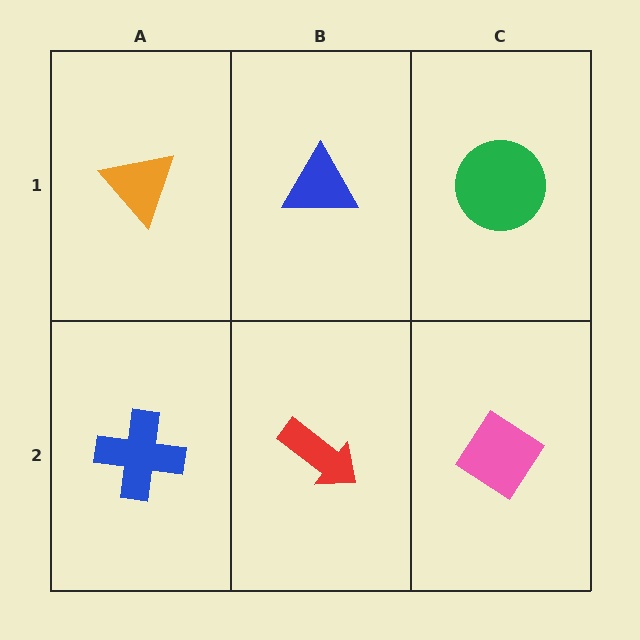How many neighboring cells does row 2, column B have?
3.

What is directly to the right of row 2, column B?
A pink diamond.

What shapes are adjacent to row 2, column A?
An orange triangle (row 1, column A), a red arrow (row 2, column B).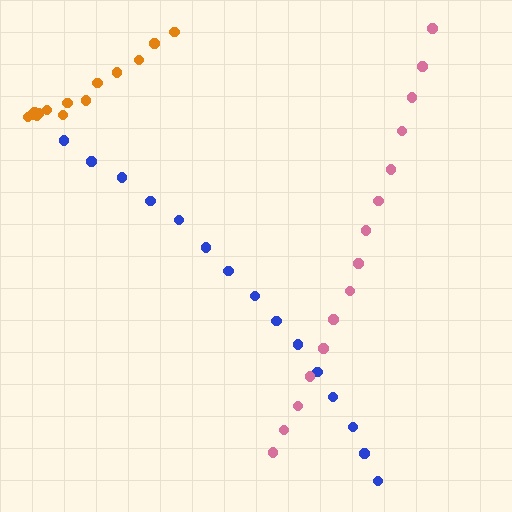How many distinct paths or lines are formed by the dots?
There are 3 distinct paths.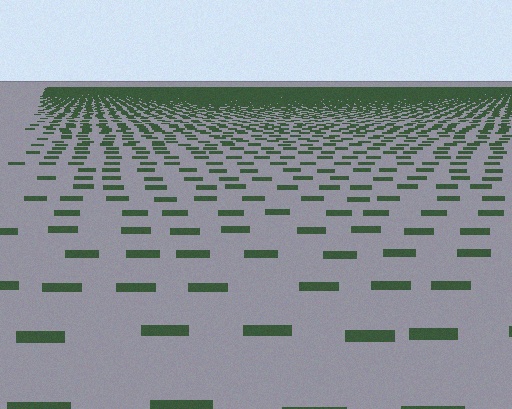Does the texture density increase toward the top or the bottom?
Density increases toward the top.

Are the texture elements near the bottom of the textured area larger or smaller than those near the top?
Larger. Near the bottom, elements are closer to the viewer and appear at a bigger on-screen size.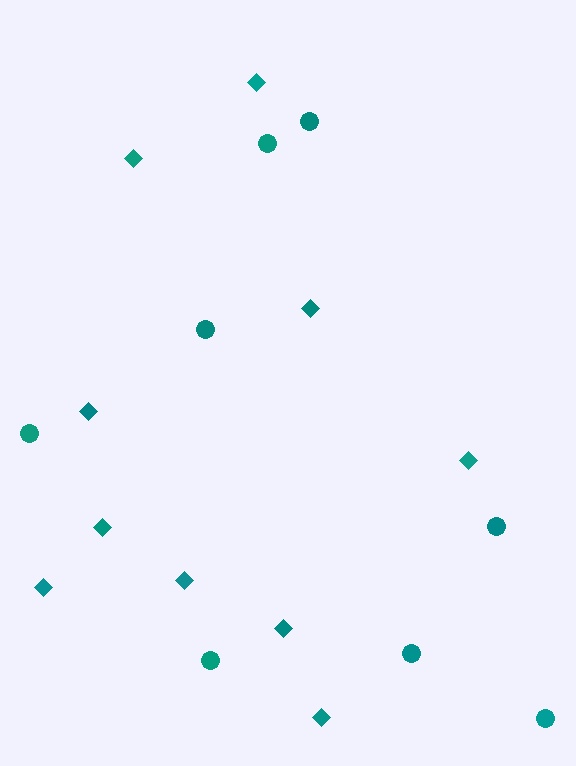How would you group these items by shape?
There are 2 groups: one group of diamonds (10) and one group of circles (8).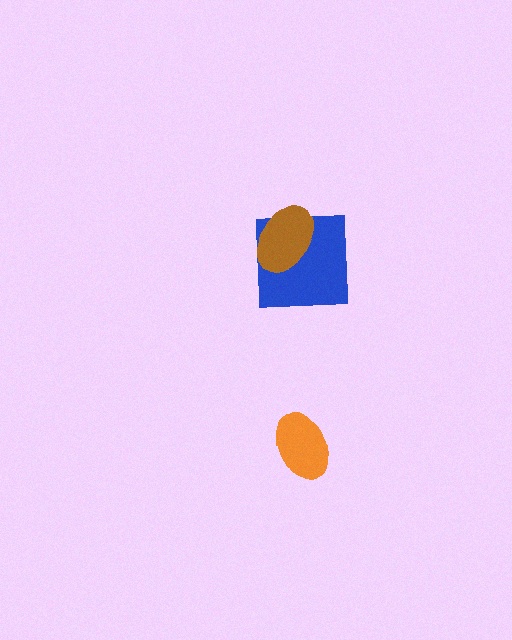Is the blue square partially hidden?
Yes, it is partially covered by another shape.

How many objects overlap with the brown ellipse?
1 object overlaps with the brown ellipse.